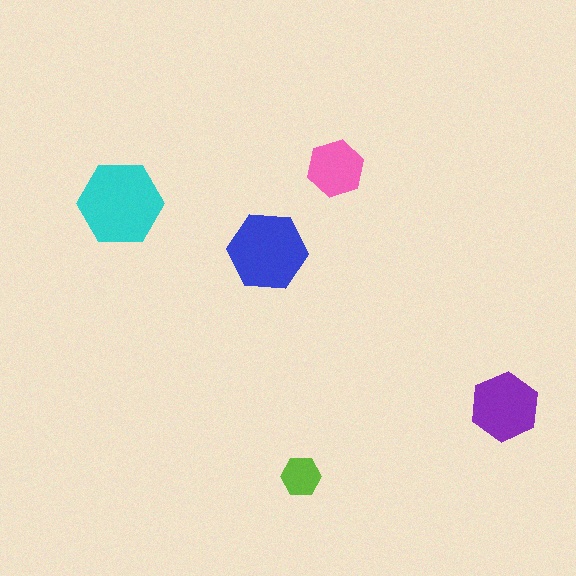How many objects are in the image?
There are 5 objects in the image.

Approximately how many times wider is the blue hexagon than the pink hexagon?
About 1.5 times wider.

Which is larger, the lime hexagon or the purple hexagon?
The purple one.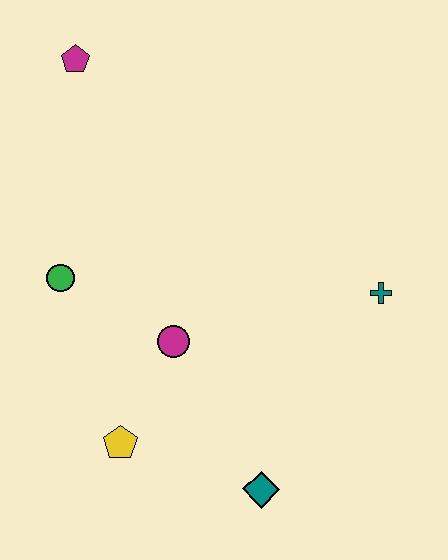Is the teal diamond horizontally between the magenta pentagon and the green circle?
No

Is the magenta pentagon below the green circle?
No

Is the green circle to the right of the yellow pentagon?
No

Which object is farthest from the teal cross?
The magenta pentagon is farthest from the teal cross.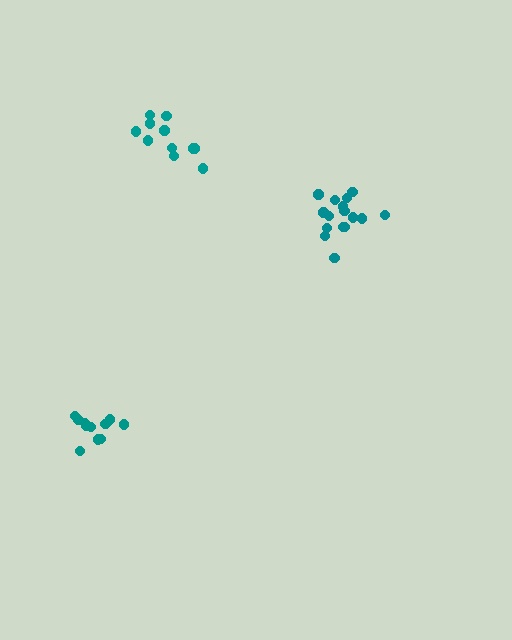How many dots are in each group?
Group 1: 11 dots, Group 2: 16 dots, Group 3: 12 dots (39 total).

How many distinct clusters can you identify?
There are 3 distinct clusters.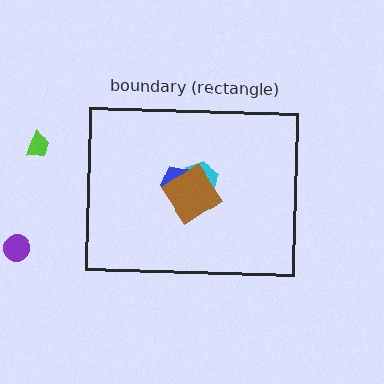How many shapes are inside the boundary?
3 inside, 2 outside.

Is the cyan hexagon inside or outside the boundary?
Inside.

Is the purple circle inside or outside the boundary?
Outside.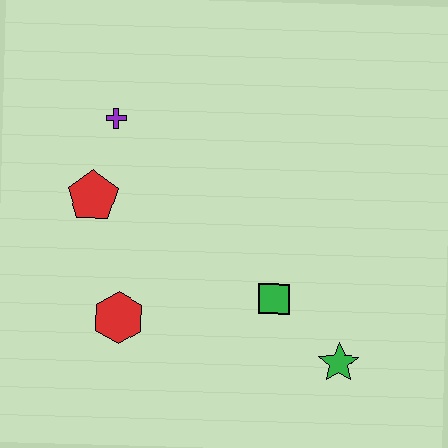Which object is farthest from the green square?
The purple cross is farthest from the green square.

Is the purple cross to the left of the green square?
Yes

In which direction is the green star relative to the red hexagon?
The green star is to the right of the red hexagon.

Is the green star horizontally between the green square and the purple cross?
No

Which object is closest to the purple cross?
The red pentagon is closest to the purple cross.